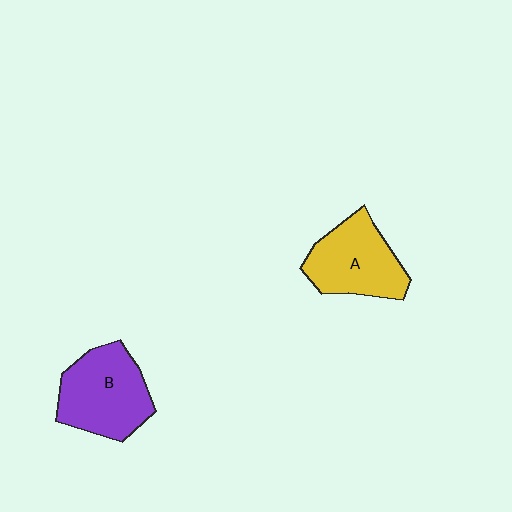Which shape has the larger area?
Shape B (purple).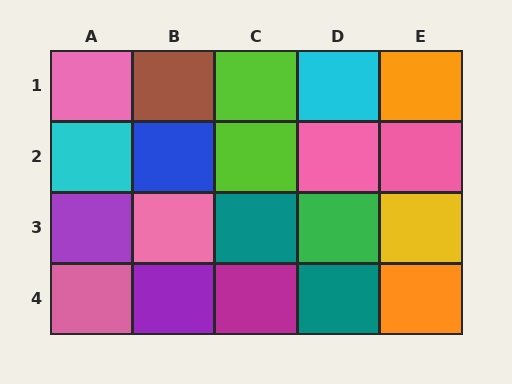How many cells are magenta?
1 cell is magenta.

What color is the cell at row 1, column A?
Pink.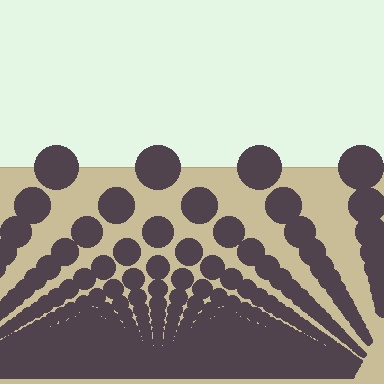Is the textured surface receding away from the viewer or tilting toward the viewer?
The surface appears to tilt toward the viewer. Texture elements get larger and sparser toward the top.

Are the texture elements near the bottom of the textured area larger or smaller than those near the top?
Smaller. The gradient is inverted — elements near the bottom are smaller and denser.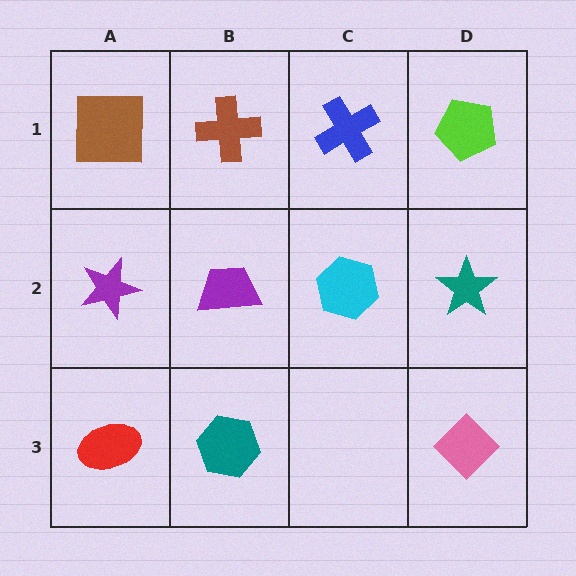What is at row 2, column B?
A purple trapezoid.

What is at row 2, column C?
A cyan hexagon.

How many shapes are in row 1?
4 shapes.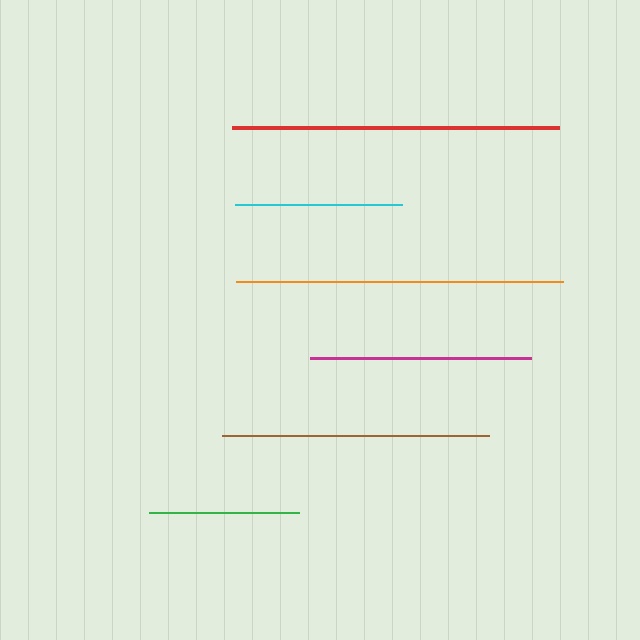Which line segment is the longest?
The red line is the longest at approximately 327 pixels.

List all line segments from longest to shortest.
From longest to shortest: red, orange, brown, magenta, cyan, green.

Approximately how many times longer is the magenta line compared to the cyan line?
The magenta line is approximately 1.3 times the length of the cyan line.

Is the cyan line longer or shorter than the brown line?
The brown line is longer than the cyan line.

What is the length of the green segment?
The green segment is approximately 150 pixels long.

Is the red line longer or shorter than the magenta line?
The red line is longer than the magenta line.